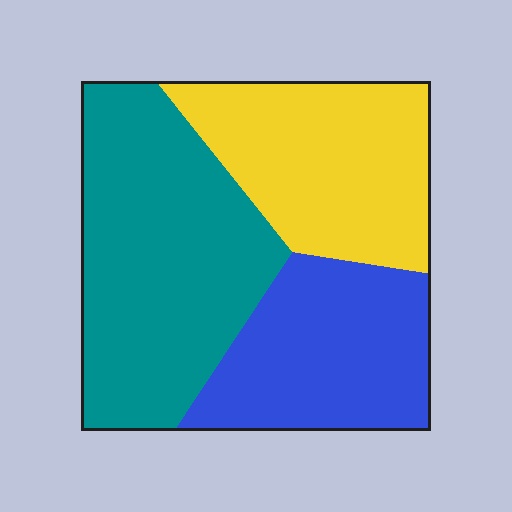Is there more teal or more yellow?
Teal.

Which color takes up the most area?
Teal, at roughly 40%.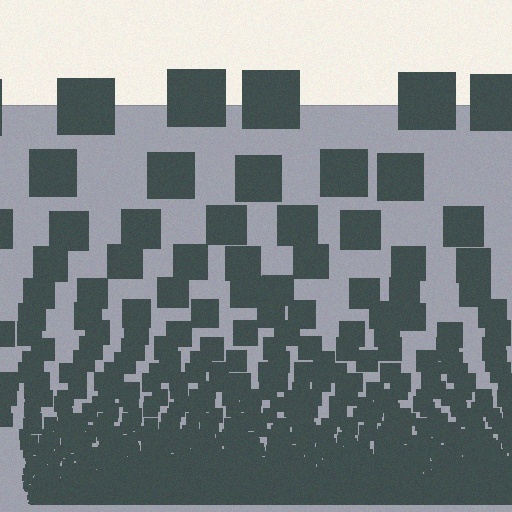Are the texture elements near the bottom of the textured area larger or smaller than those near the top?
Smaller. The gradient is inverted — elements near the bottom are smaller and denser.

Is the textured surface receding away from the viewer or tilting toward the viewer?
The surface appears to tilt toward the viewer. Texture elements get larger and sparser toward the top.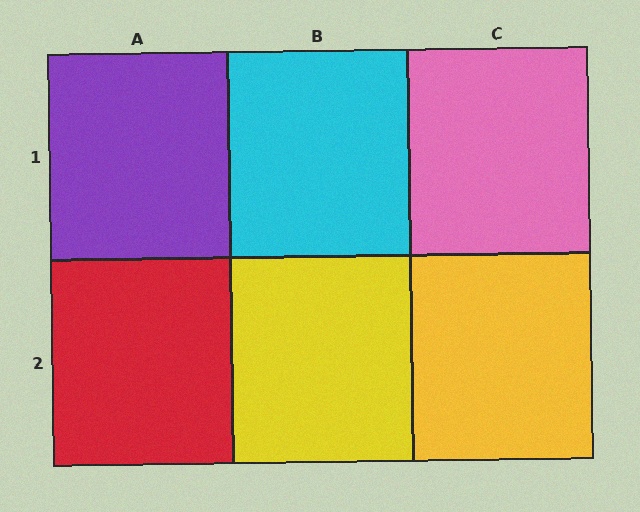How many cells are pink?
1 cell is pink.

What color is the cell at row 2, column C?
Yellow.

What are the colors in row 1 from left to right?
Purple, cyan, pink.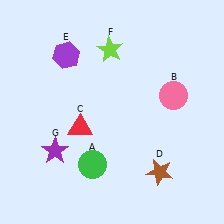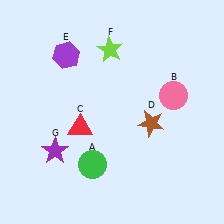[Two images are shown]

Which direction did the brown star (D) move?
The brown star (D) moved up.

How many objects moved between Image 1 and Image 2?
1 object moved between the two images.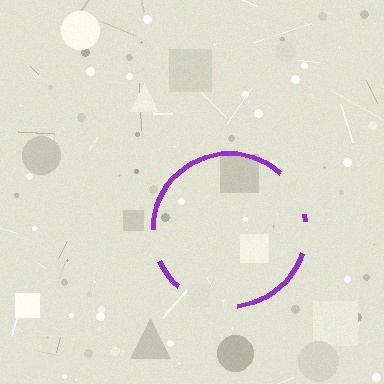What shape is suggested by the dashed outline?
The dashed outline suggests a circle.